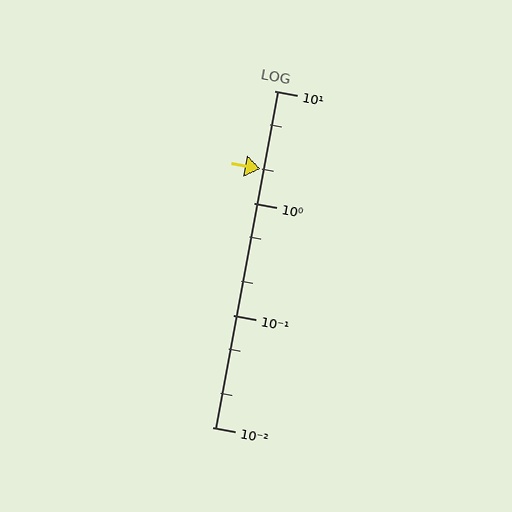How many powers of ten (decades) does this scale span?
The scale spans 3 decades, from 0.01 to 10.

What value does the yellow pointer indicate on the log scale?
The pointer indicates approximately 2.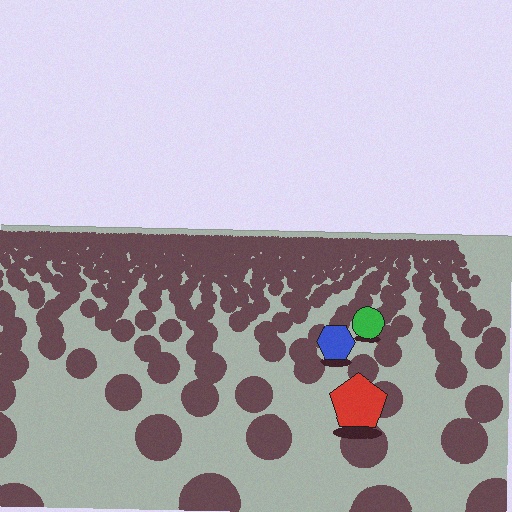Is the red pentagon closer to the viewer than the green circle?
Yes. The red pentagon is closer — you can tell from the texture gradient: the ground texture is coarser near it.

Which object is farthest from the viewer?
The green circle is farthest from the viewer. It appears smaller and the ground texture around it is denser.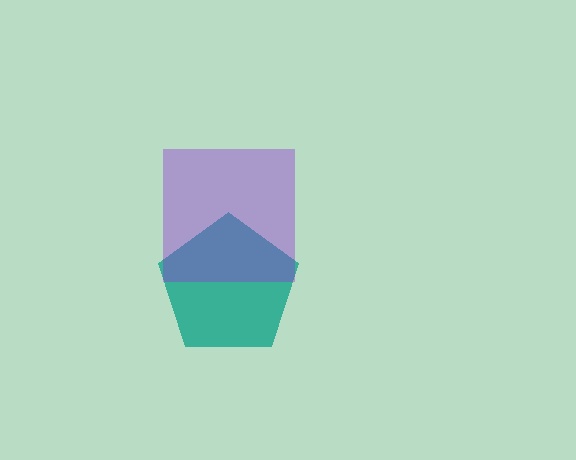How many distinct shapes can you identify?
There are 2 distinct shapes: a teal pentagon, a purple square.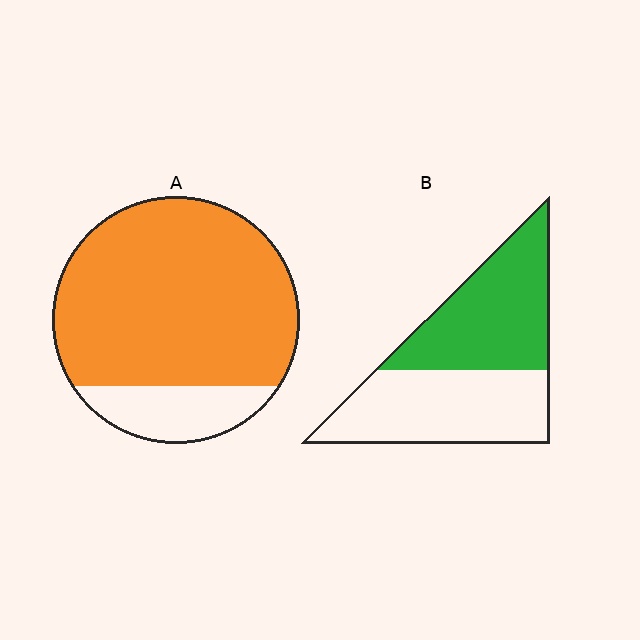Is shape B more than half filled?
Roughly half.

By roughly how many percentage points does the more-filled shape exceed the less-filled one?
By roughly 35 percentage points (A over B).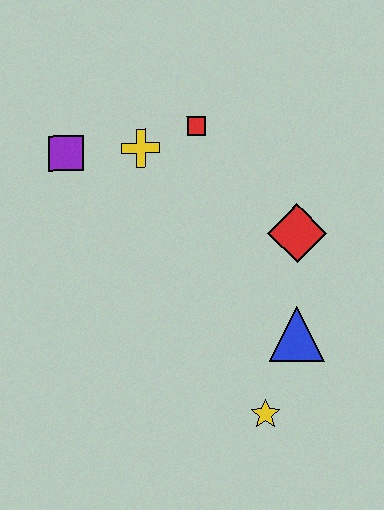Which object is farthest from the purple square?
The yellow star is farthest from the purple square.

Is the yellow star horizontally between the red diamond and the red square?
Yes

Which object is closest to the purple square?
The yellow cross is closest to the purple square.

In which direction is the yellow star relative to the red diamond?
The yellow star is below the red diamond.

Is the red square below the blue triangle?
No